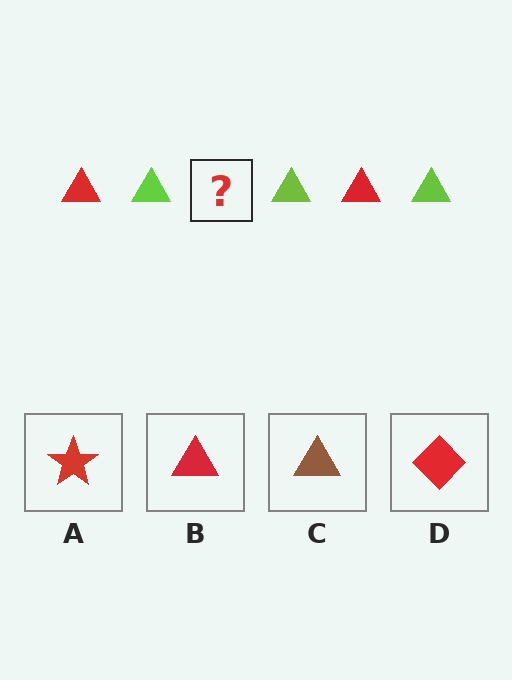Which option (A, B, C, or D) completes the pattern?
B.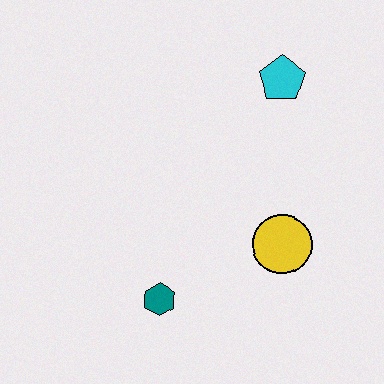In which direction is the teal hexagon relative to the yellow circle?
The teal hexagon is to the left of the yellow circle.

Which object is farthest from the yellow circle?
The cyan pentagon is farthest from the yellow circle.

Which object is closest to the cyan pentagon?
The yellow circle is closest to the cyan pentagon.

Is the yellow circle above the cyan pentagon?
No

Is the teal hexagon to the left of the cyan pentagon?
Yes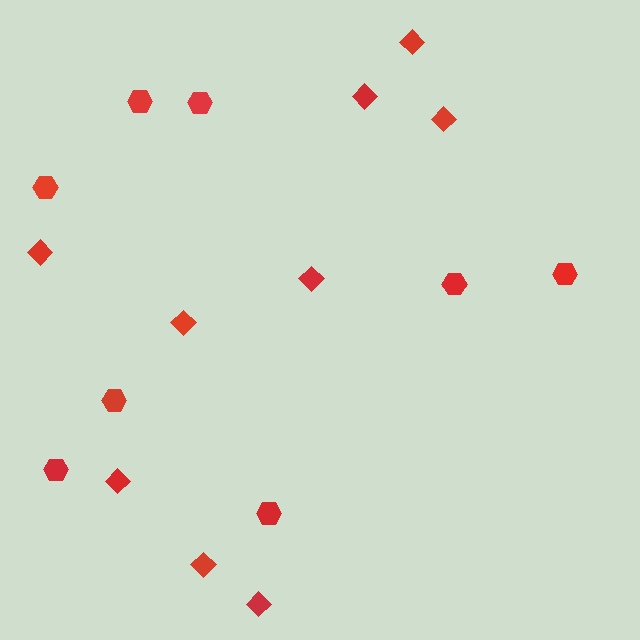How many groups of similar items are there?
There are 2 groups: one group of diamonds (9) and one group of hexagons (8).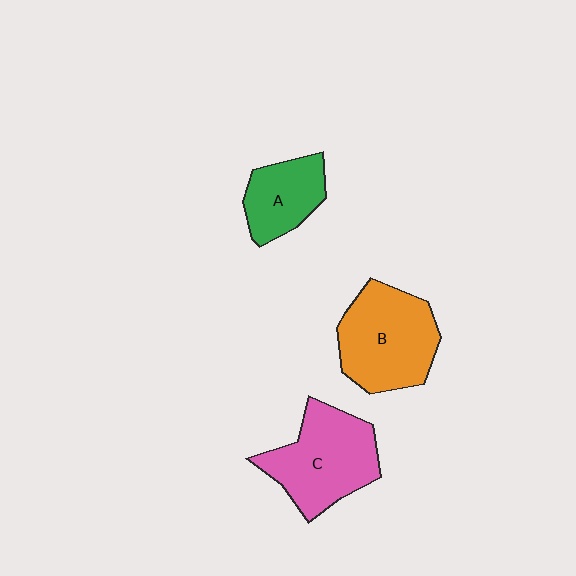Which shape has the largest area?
Shape B (orange).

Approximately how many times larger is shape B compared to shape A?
Approximately 1.7 times.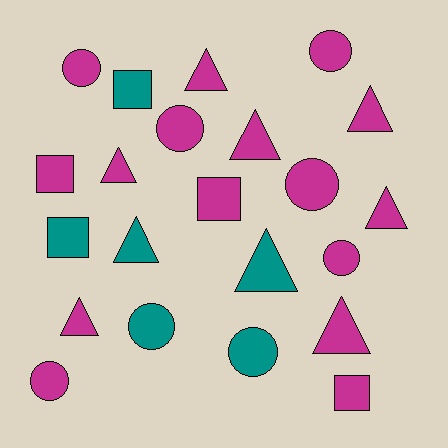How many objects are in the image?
There are 22 objects.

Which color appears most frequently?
Magenta, with 16 objects.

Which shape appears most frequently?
Triangle, with 9 objects.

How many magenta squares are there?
There are 3 magenta squares.